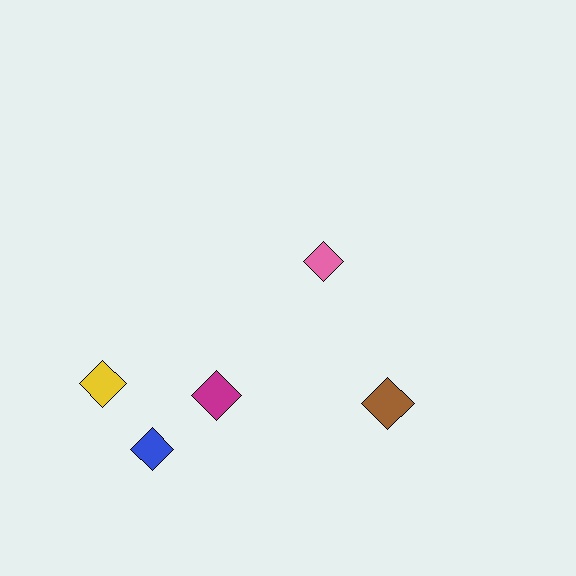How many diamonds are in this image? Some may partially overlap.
There are 5 diamonds.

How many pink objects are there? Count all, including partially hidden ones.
There is 1 pink object.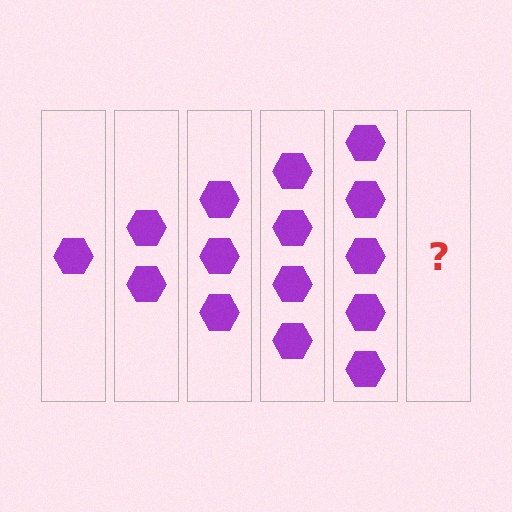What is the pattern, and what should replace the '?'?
The pattern is that each step adds one more hexagon. The '?' should be 6 hexagons.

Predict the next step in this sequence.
The next step is 6 hexagons.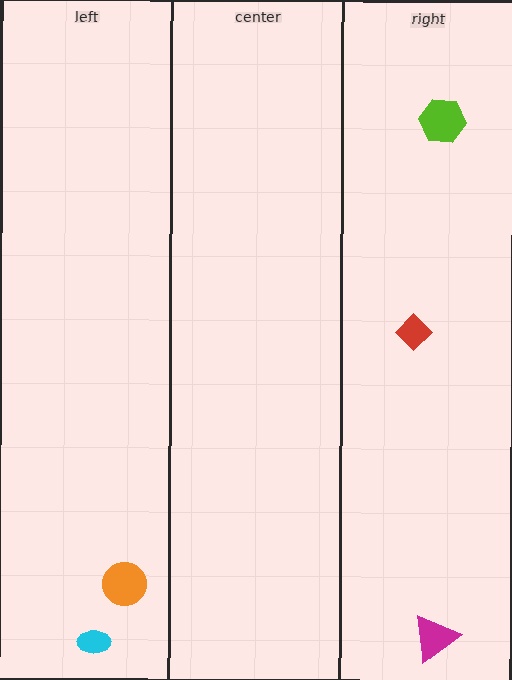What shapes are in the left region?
The cyan ellipse, the orange circle.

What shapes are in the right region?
The magenta triangle, the lime hexagon, the red diamond.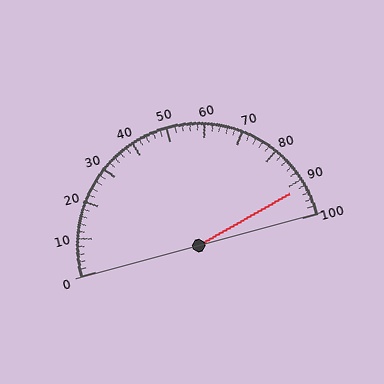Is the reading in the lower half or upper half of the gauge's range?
The reading is in the upper half of the range (0 to 100).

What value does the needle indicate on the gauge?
The needle indicates approximately 92.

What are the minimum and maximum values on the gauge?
The gauge ranges from 0 to 100.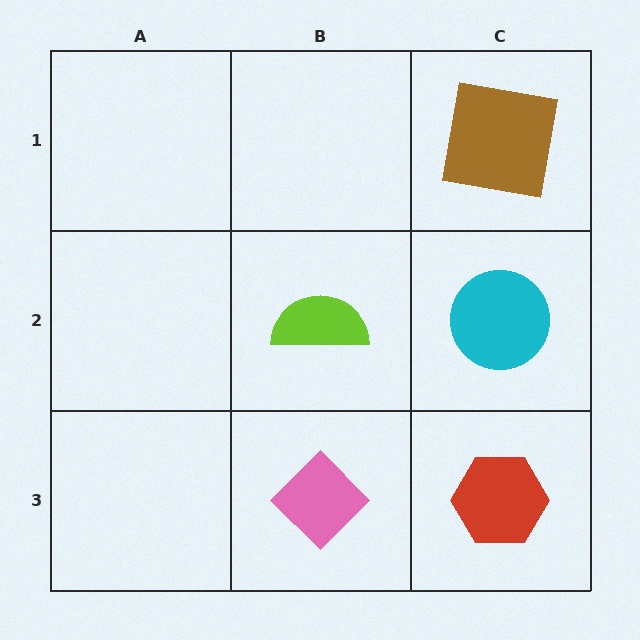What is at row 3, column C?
A red hexagon.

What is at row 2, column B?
A lime semicircle.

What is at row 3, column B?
A pink diamond.